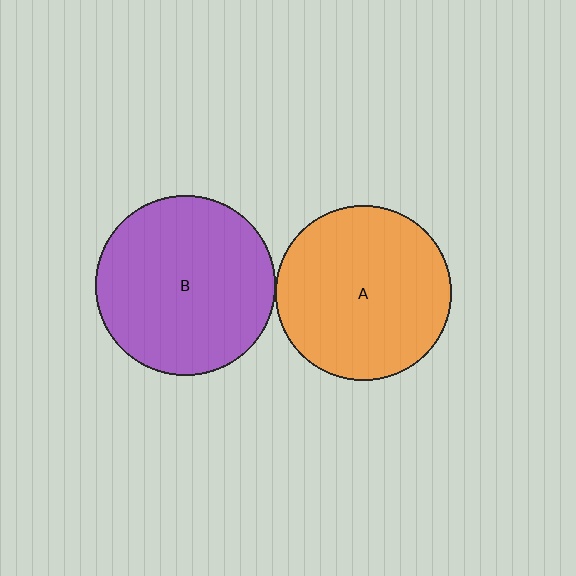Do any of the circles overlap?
No, none of the circles overlap.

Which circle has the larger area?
Circle B (purple).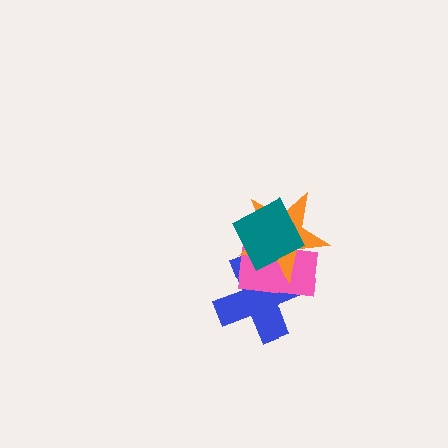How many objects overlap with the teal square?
3 objects overlap with the teal square.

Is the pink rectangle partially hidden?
Yes, it is partially covered by another shape.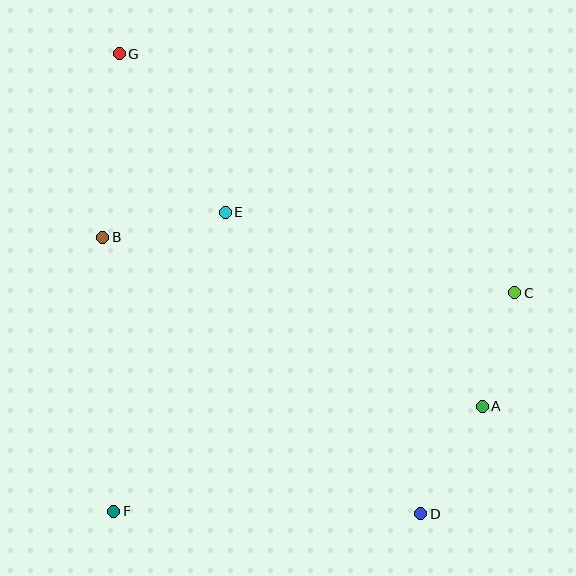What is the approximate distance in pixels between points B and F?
The distance between B and F is approximately 275 pixels.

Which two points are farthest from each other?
Points D and G are farthest from each other.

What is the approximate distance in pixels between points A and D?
The distance between A and D is approximately 124 pixels.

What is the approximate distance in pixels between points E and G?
The distance between E and G is approximately 191 pixels.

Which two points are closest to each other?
Points A and C are closest to each other.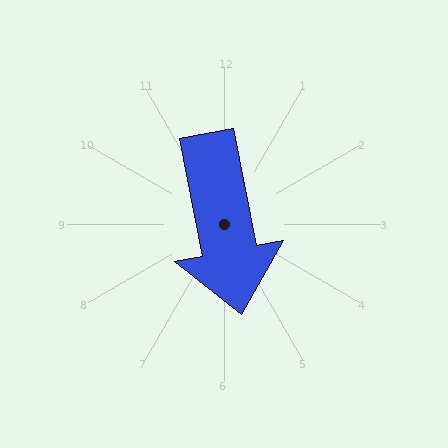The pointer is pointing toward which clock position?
Roughly 6 o'clock.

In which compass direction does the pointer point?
South.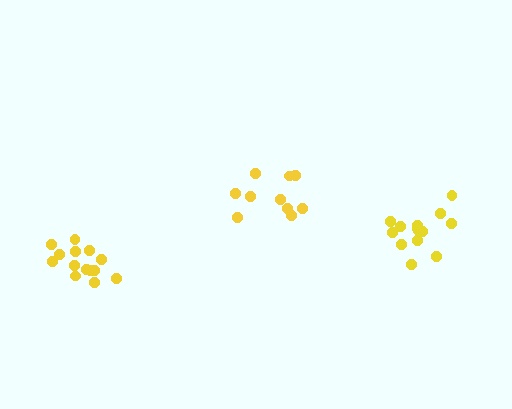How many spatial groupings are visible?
There are 3 spatial groupings.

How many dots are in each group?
Group 1: 14 dots, Group 2: 10 dots, Group 3: 14 dots (38 total).